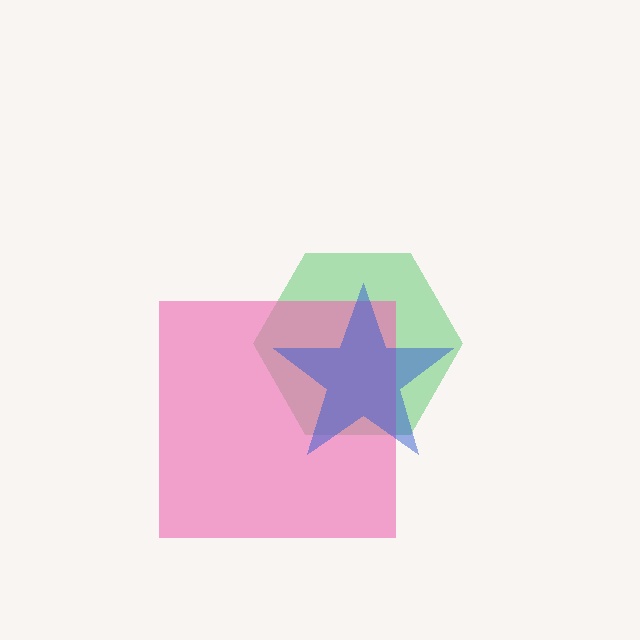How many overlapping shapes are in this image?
There are 3 overlapping shapes in the image.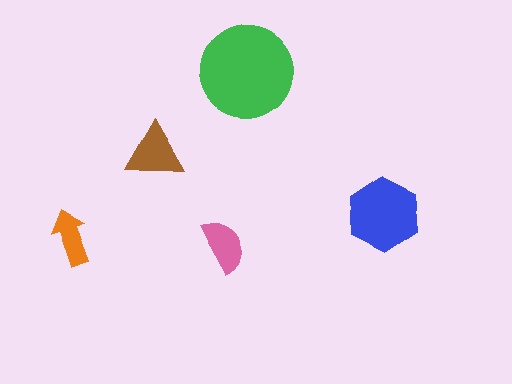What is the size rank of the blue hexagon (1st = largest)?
2nd.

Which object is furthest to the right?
The blue hexagon is rightmost.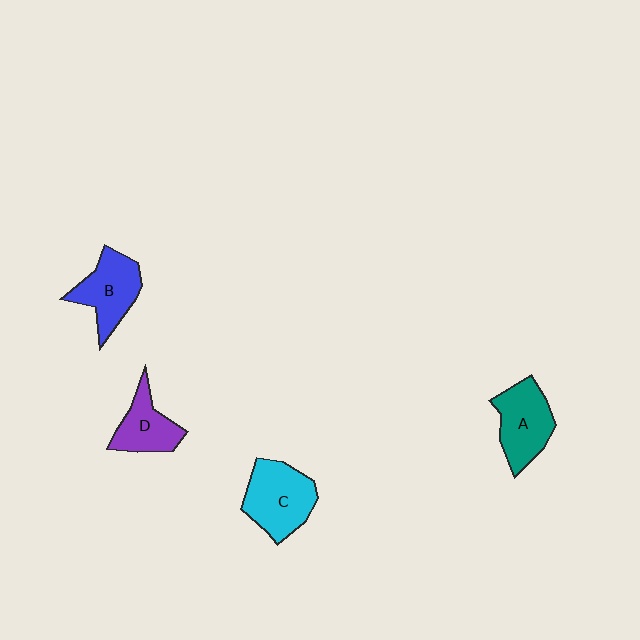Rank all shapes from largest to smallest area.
From largest to smallest: C (cyan), A (teal), B (blue), D (purple).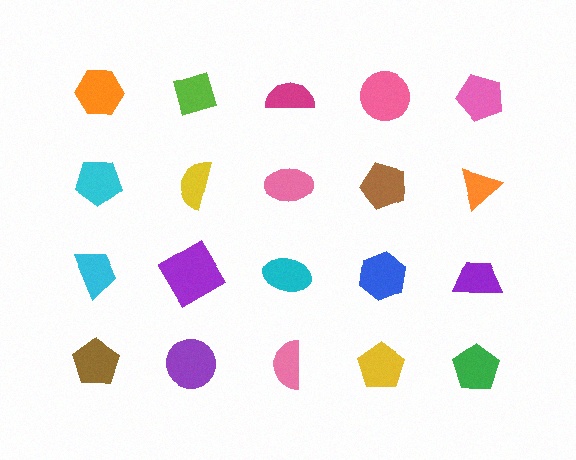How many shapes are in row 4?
5 shapes.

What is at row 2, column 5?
An orange triangle.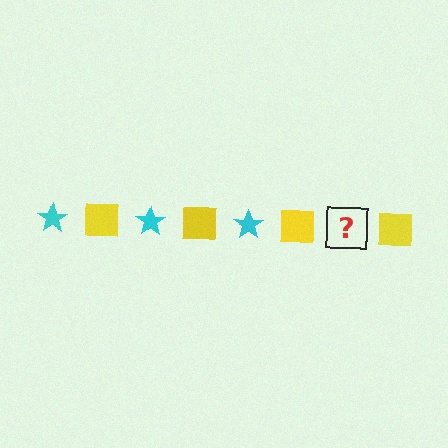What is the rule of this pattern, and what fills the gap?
The rule is that the pattern alternates between cyan star and yellow square. The gap should be filled with a cyan star.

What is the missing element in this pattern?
The missing element is a cyan star.